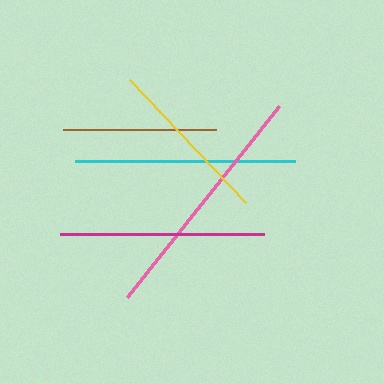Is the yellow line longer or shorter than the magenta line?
The magenta line is longer than the yellow line.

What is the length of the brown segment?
The brown segment is approximately 153 pixels long.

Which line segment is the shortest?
The brown line is the shortest at approximately 153 pixels.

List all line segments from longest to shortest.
From longest to shortest: pink, cyan, magenta, yellow, brown.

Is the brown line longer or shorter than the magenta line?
The magenta line is longer than the brown line.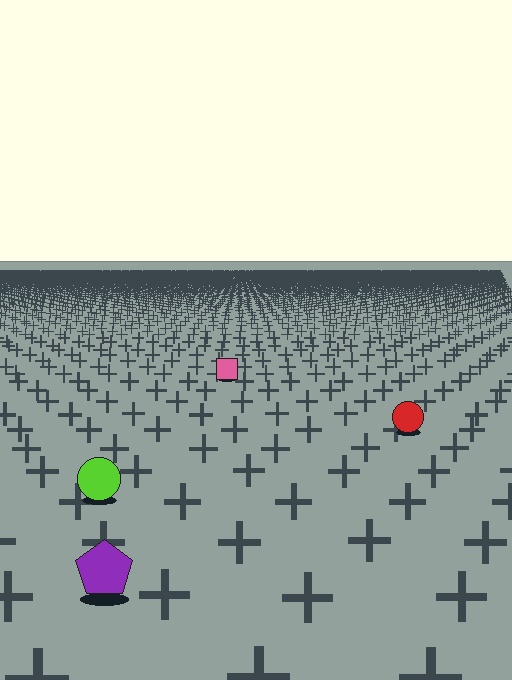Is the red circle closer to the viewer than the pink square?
Yes. The red circle is closer — you can tell from the texture gradient: the ground texture is coarser near it.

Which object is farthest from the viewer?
The pink square is farthest from the viewer. It appears smaller and the ground texture around it is denser.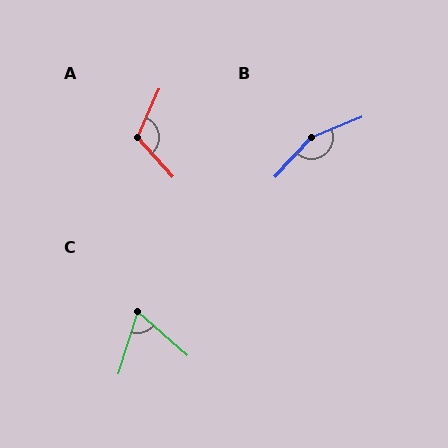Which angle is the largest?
B, at approximately 154 degrees.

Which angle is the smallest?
C, at approximately 66 degrees.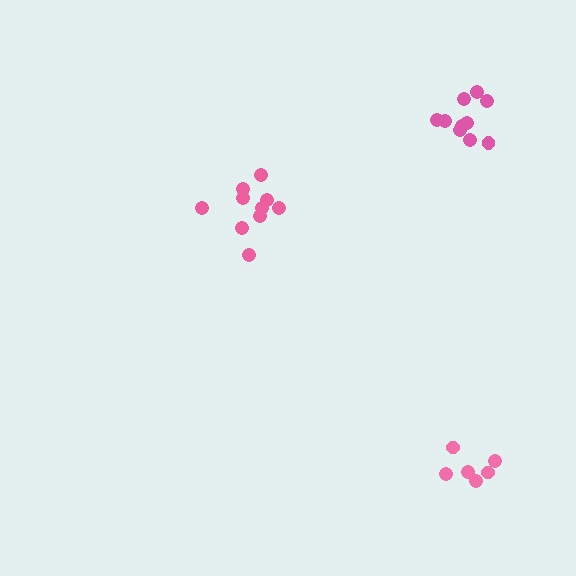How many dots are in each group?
Group 1: 10 dots, Group 2: 6 dots, Group 3: 10 dots (26 total).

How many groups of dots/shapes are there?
There are 3 groups.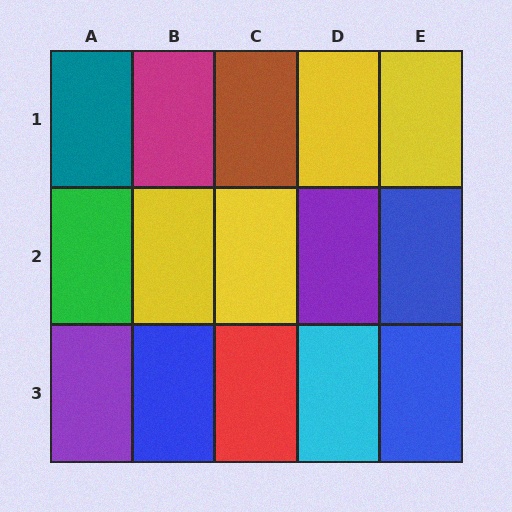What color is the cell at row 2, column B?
Yellow.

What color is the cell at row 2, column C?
Yellow.